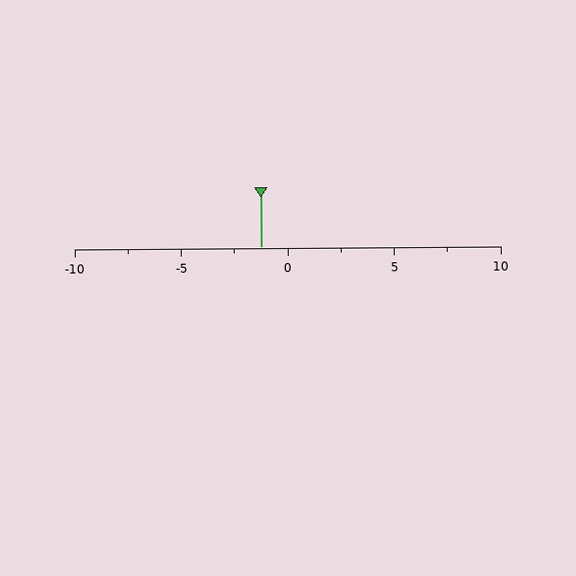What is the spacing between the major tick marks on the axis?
The major ticks are spaced 5 apart.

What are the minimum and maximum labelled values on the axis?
The axis runs from -10 to 10.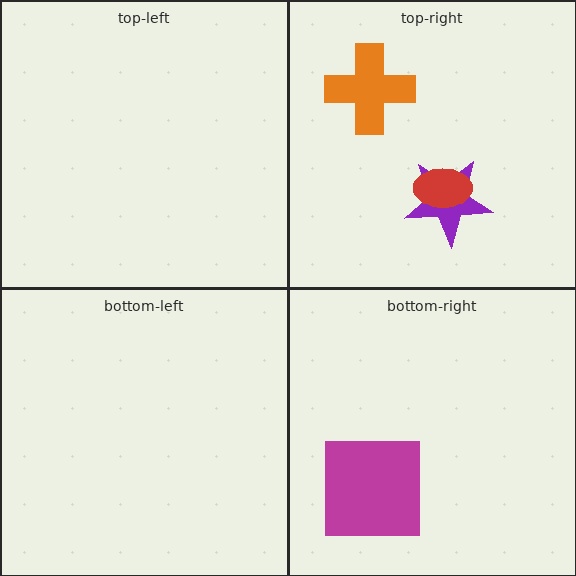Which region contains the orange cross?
The top-right region.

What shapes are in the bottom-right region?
The magenta square.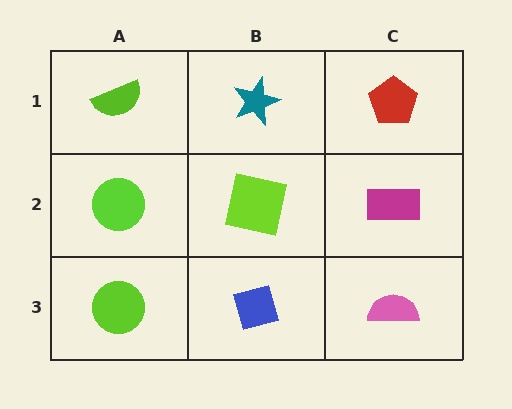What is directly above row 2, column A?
A lime semicircle.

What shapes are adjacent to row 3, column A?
A lime circle (row 2, column A), a blue diamond (row 3, column B).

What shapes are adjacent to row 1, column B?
A lime square (row 2, column B), a lime semicircle (row 1, column A), a red pentagon (row 1, column C).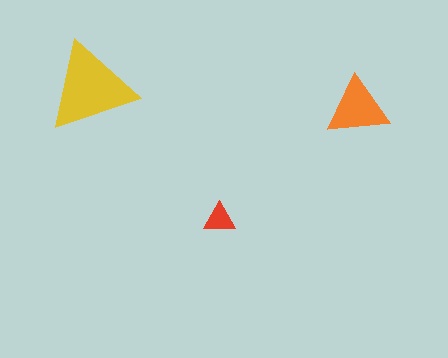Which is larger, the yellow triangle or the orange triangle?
The yellow one.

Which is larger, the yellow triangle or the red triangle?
The yellow one.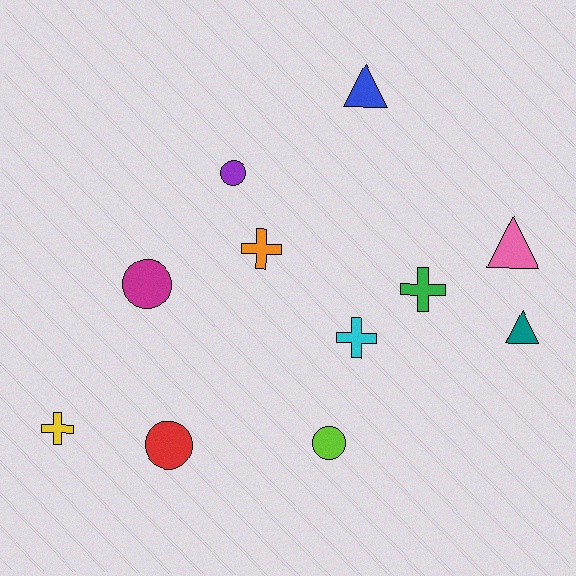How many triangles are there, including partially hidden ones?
There are 3 triangles.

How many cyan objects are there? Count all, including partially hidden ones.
There is 1 cyan object.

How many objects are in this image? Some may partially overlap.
There are 11 objects.